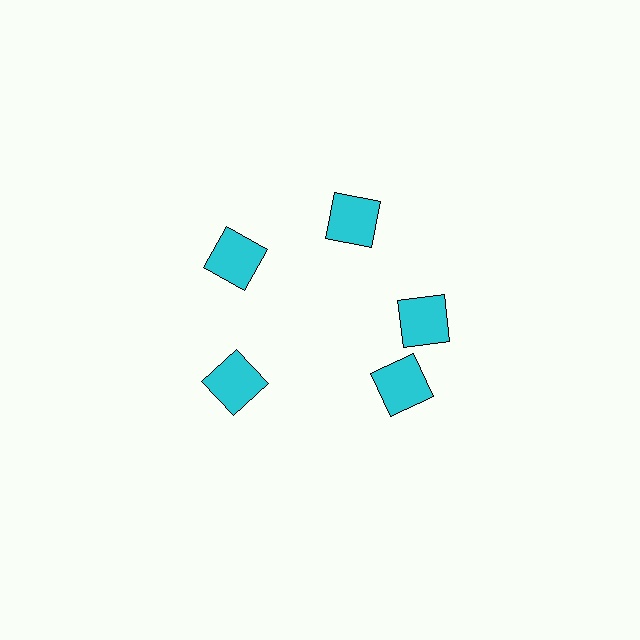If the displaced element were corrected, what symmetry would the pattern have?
It would have 5-fold rotational symmetry — the pattern would map onto itself every 72 degrees.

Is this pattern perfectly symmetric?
No. The 5 cyan squares are arranged in a ring, but one element near the 5 o'clock position is rotated out of alignment along the ring, breaking the 5-fold rotational symmetry.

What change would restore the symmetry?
The symmetry would be restored by rotating it back into even spacing with its neighbors so that all 5 squares sit at equal angles and equal distance from the center.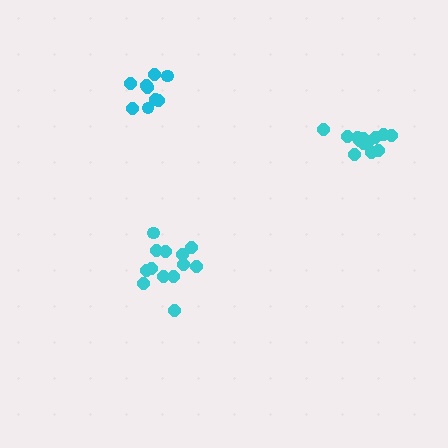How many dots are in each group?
Group 1: 13 dots, Group 2: 13 dots, Group 3: 9 dots (35 total).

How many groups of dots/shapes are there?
There are 3 groups.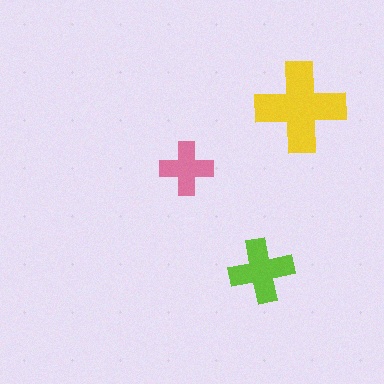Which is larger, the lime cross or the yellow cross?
The yellow one.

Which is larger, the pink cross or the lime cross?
The lime one.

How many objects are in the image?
There are 3 objects in the image.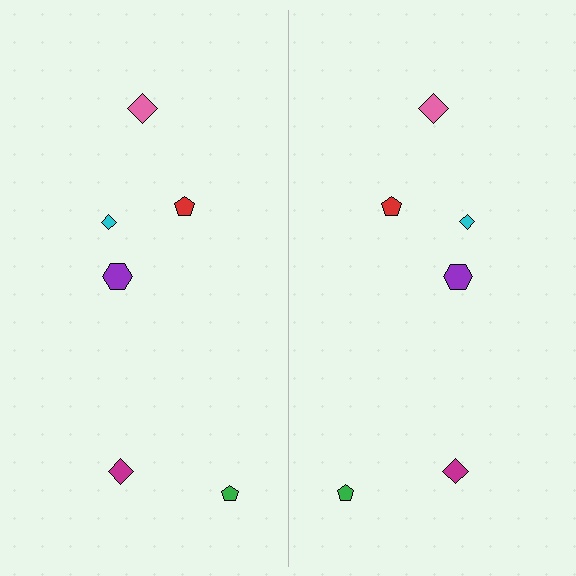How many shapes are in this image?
There are 12 shapes in this image.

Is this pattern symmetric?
Yes, this pattern has bilateral (reflection) symmetry.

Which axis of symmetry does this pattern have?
The pattern has a vertical axis of symmetry running through the center of the image.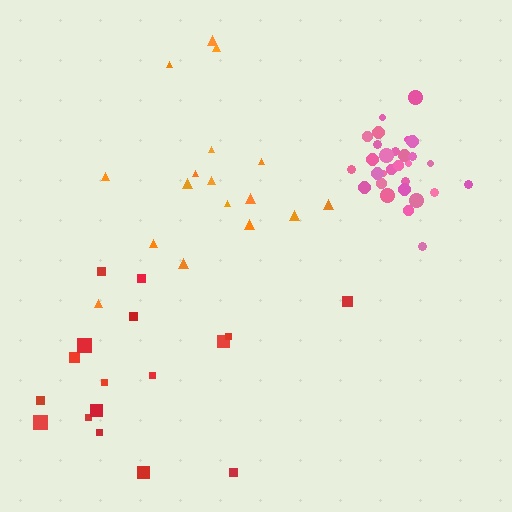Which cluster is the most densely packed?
Pink.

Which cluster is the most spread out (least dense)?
Orange.